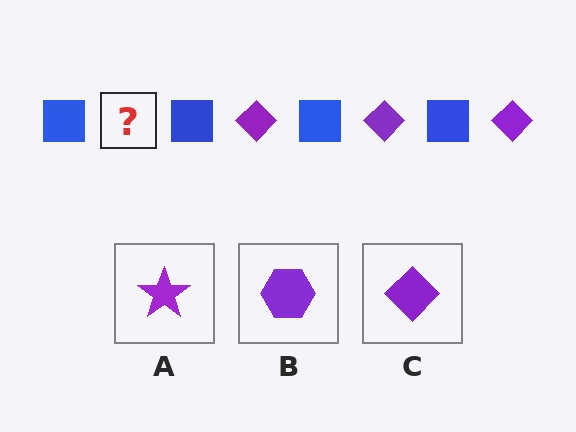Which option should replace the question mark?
Option C.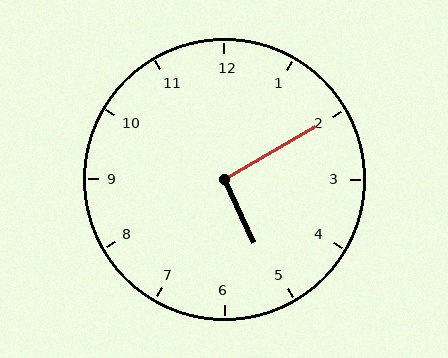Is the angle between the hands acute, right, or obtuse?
It is right.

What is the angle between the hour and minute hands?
Approximately 95 degrees.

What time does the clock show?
5:10.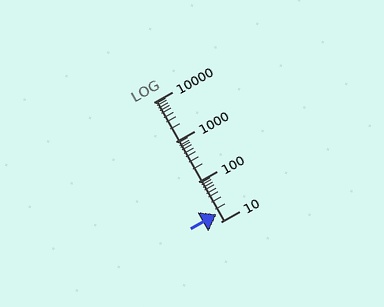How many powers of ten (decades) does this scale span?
The scale spans 3 decades, from 10 to 10000.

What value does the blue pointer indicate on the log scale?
The pointer indicates approximately 15.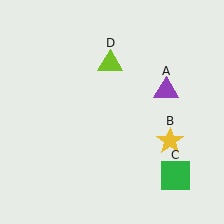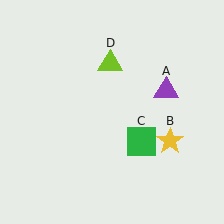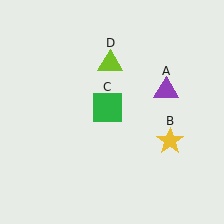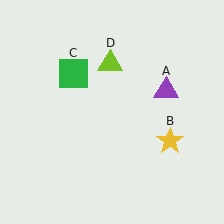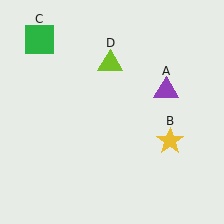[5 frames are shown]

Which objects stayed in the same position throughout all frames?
Purple triangle (object A) and yellow star (object B) and lime triangle (object D) remained stationary.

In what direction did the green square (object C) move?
The green square (object C) moved up and to the left.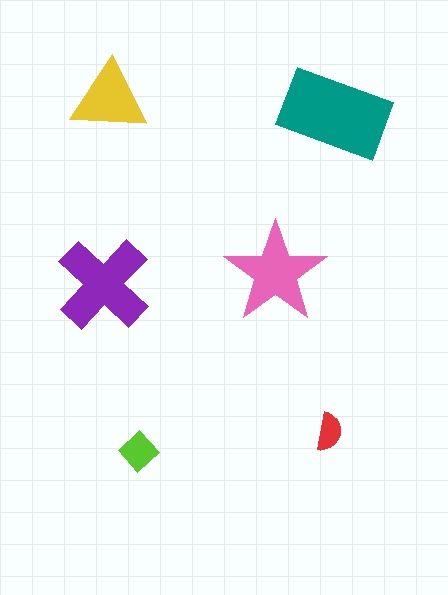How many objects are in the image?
There are 6 objects in the image.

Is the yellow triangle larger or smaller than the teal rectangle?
Smaller.